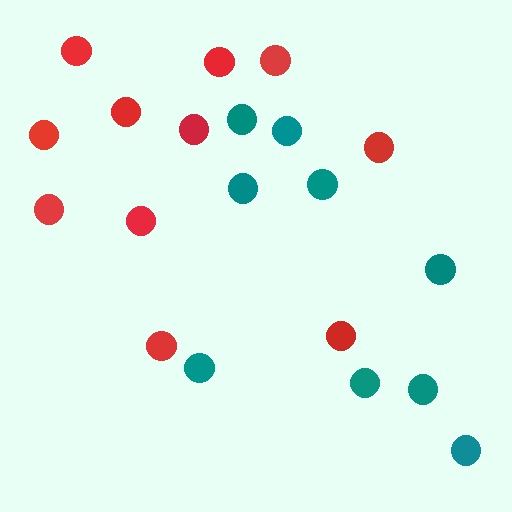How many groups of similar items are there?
There are 2 groups: one group of red circles (11) and one group of teal circles (9).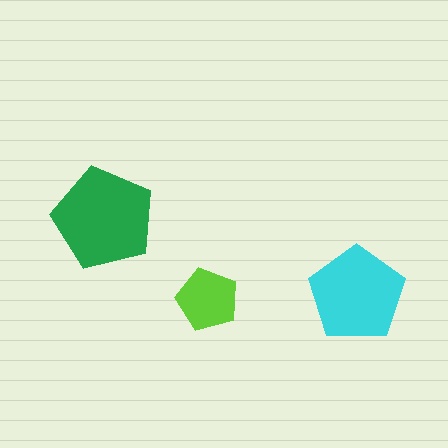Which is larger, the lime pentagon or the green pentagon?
The green one.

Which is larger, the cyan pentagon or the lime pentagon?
The cyan one.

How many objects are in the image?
There are 3 objects in the image.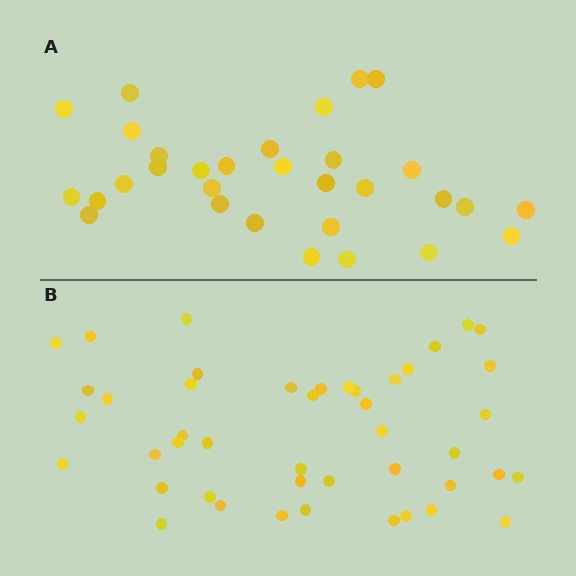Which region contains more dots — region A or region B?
Region B (the bottom region) has more dots.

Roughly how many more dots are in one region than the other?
Region B has approximately 15 more dots than region A.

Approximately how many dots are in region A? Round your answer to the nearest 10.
About 30 dots. (The exact count is 31, which rounds to 30.)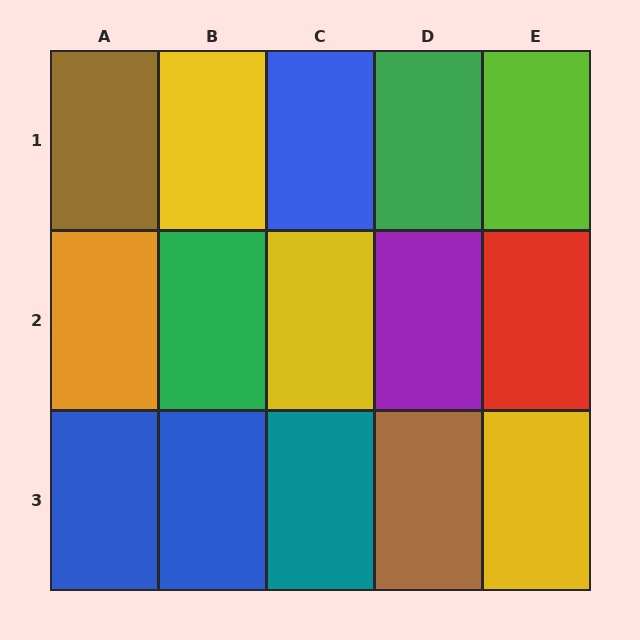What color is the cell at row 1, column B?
Yellow.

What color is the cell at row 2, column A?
Orange.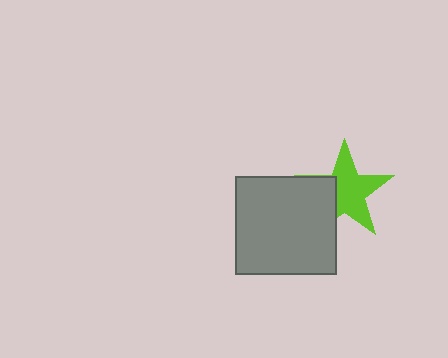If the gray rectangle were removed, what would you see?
You would see the complete lime star.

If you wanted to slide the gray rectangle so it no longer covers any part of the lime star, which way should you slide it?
Slide it left — that is the most direct way to separate the two shapes.